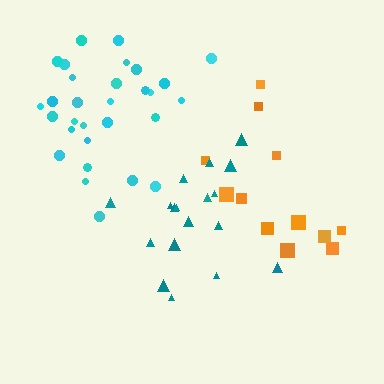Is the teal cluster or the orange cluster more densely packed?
Teal.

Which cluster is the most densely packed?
Cyan.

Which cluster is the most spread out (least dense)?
Orange.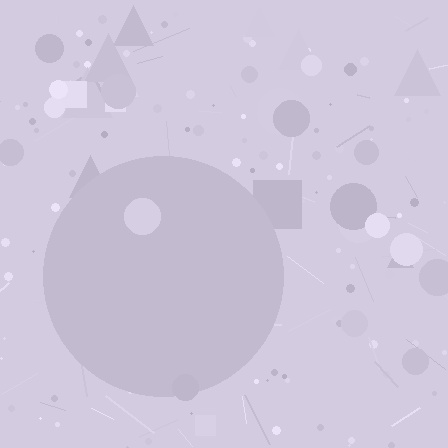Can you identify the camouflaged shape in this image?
The camouflaged shape is a circle.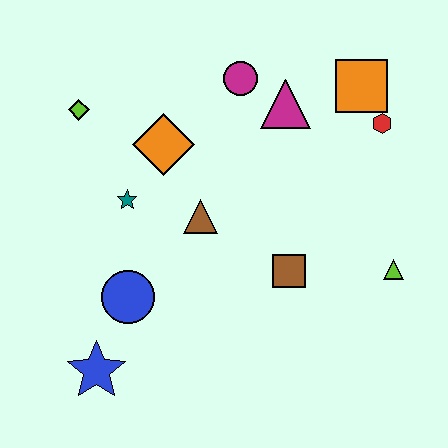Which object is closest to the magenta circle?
The magenta triangle is closest to the magenta circle.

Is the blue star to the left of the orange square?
Yes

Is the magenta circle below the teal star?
No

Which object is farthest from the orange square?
The blue star is farthest from the orange square.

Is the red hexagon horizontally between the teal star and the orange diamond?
No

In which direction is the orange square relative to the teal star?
The orange square is to the right of the teal star.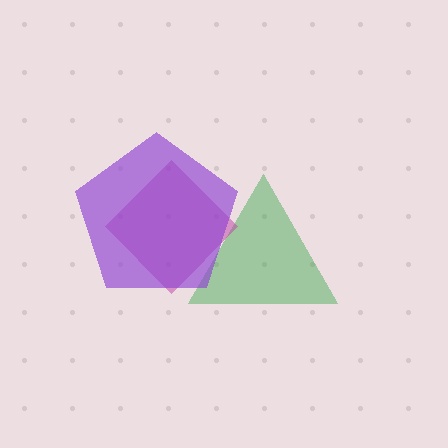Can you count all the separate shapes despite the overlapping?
Yes, there are 3 separate shapes.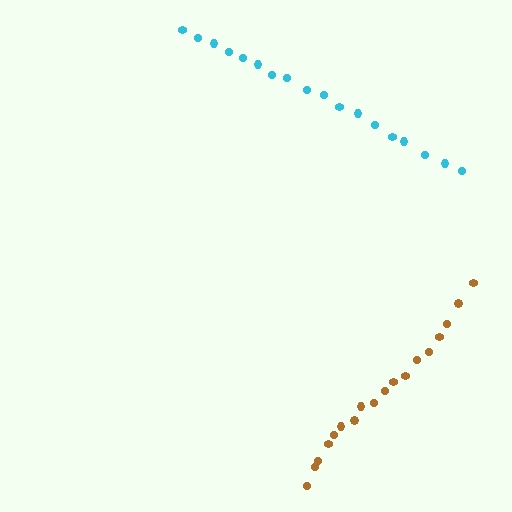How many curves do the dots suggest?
There are 2 distinct paths.